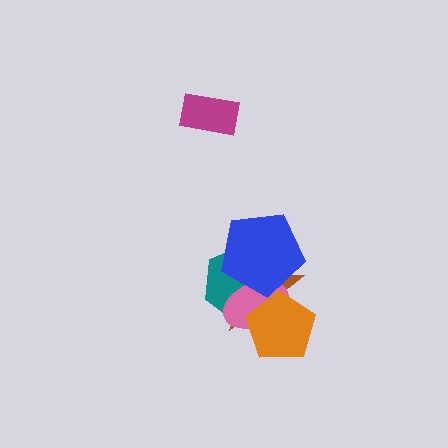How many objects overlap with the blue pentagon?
3 objects overlap with the blue pentagon.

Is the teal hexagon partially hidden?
Yes, it is partially covered by another shape.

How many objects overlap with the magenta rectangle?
0 objects overlap with the magenta rectangle.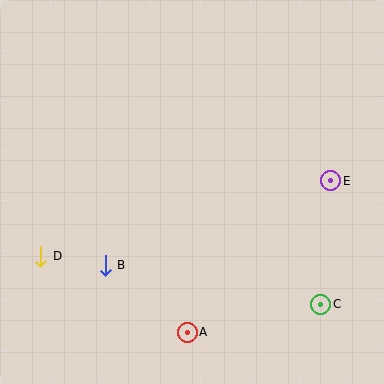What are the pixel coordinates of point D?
Point D is at (41, 256).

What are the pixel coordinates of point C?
Point C is at (321, 304).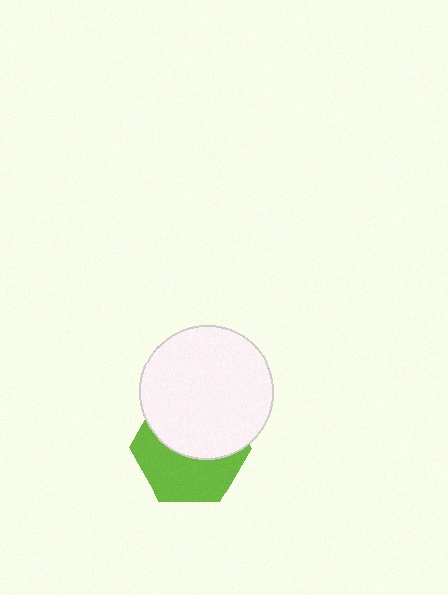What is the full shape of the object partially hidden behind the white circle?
The partially hidden object is a lime hexagon.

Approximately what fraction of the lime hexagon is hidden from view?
Roughly 51% of the lime hexagon is hidden behind the white circle.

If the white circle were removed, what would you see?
You would see the complete lime hexagon.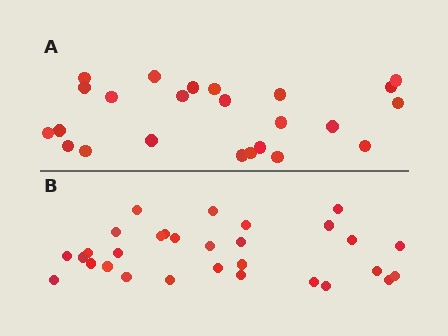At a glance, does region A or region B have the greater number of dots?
Region B (the bottom region) has more dots.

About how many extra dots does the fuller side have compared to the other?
Region B has about 6 more dots than region A.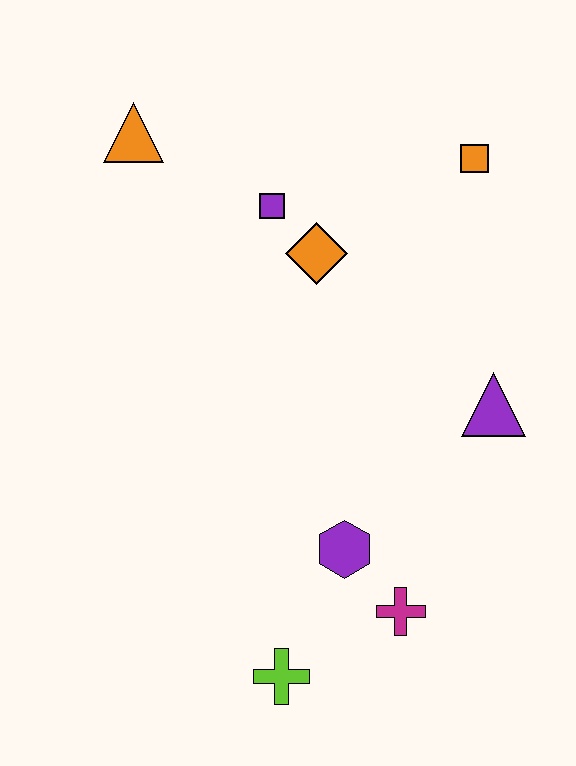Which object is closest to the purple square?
The orange diamond is closest to the purple square.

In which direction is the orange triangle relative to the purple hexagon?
The orange triangle is above the purple hexagon.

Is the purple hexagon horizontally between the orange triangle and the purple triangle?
Yes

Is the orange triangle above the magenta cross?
Yes